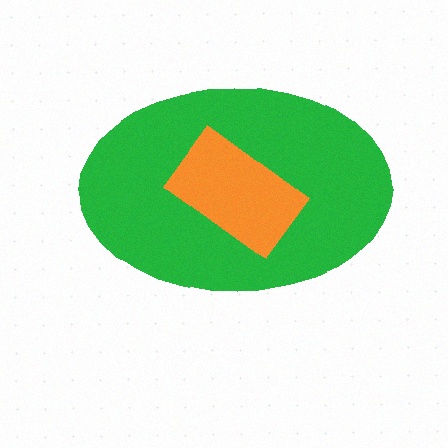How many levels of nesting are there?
2.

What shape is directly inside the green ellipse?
The orange rectangle.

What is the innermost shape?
The orange rectangle.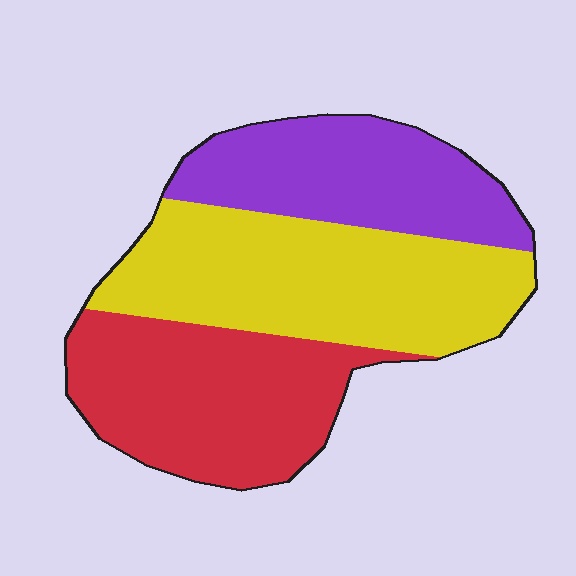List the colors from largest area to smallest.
From largest to smallest: yellow, red, purple.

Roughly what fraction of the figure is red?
Red takes up about one third (1/3) of the figure.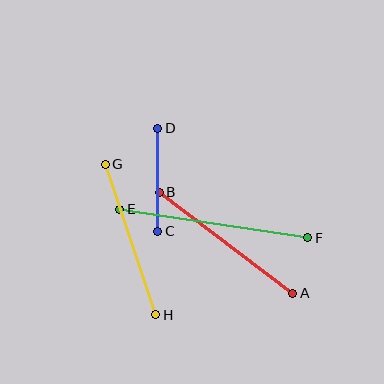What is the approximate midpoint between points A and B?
The midpoint is at approximately (226, 243) pixels.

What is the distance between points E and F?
The distance is approximately 190 pixels.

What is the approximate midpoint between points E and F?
The midpoint is at approximately (214, 224) pixels.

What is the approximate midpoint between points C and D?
The midpoint is at approximately (158, 180) pixels.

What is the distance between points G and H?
The distance is approximately 159 pixels.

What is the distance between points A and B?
The distance is approximately 167 pixels.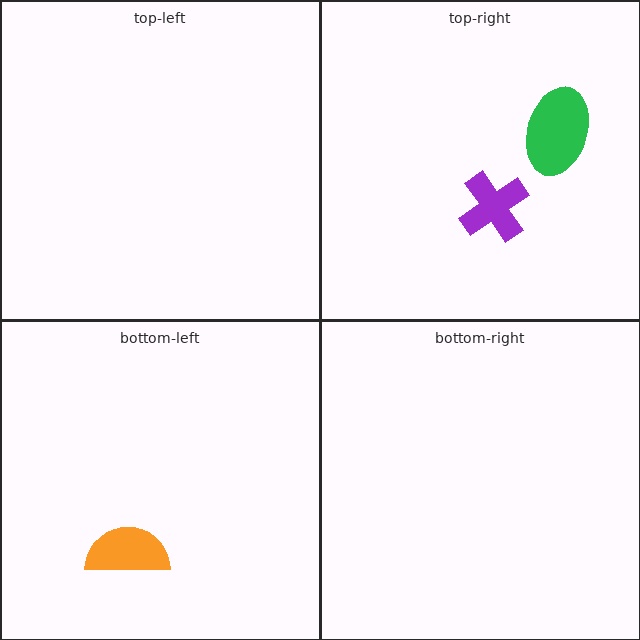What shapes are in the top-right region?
The purple cross, the green ellipse.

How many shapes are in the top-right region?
2.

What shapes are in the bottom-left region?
The orange semicircle.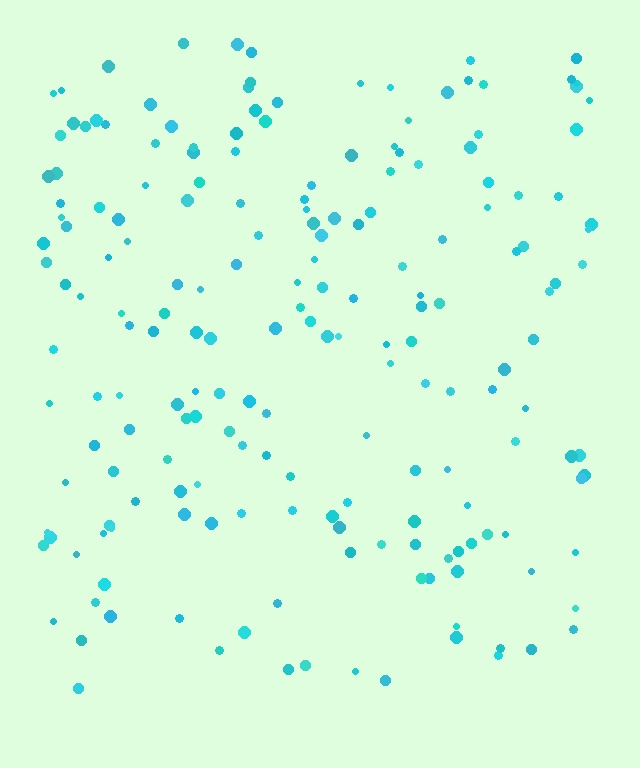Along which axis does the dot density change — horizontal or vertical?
Vertical.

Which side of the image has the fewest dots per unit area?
The bottom.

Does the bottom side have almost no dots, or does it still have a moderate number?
Still a moderate number, just noticeably fewer than the top.